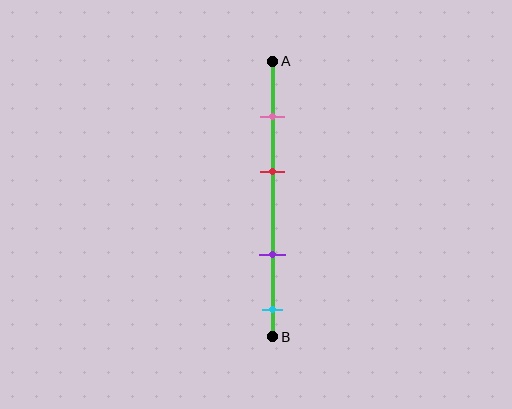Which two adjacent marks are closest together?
The pink and red marks are the closest adjacent pair.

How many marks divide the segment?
There are 4 marks dividing the segment.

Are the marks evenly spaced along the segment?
No, the marks are not evenly spaced.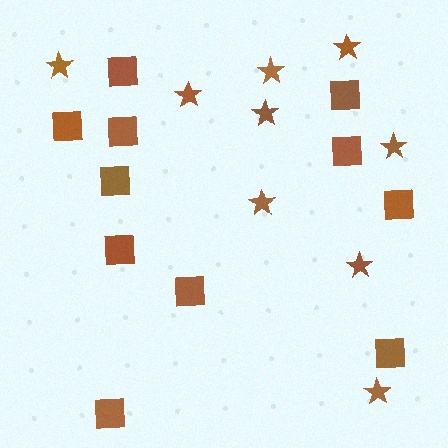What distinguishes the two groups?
There are 2 groups: one group of stars (9) and one group of squares (11).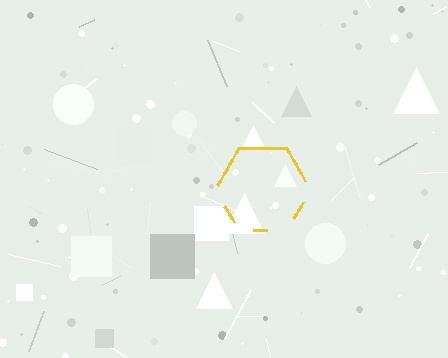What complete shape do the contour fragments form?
The contour fragments form a hexagon.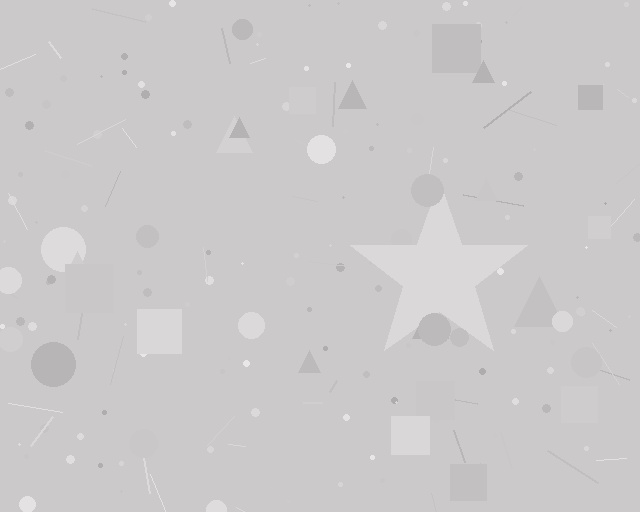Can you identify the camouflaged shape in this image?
The camouflaged shape is a star.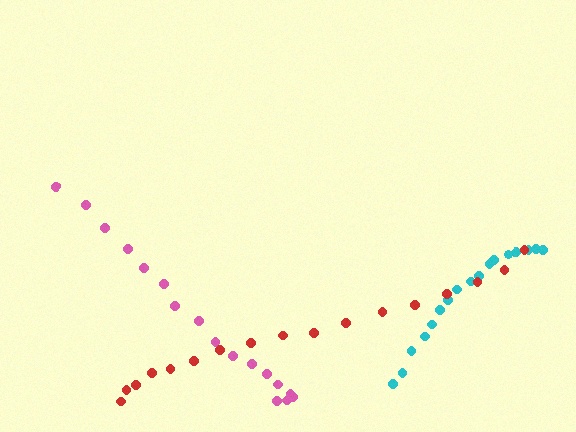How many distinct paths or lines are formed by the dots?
There are 3 distinct paths.